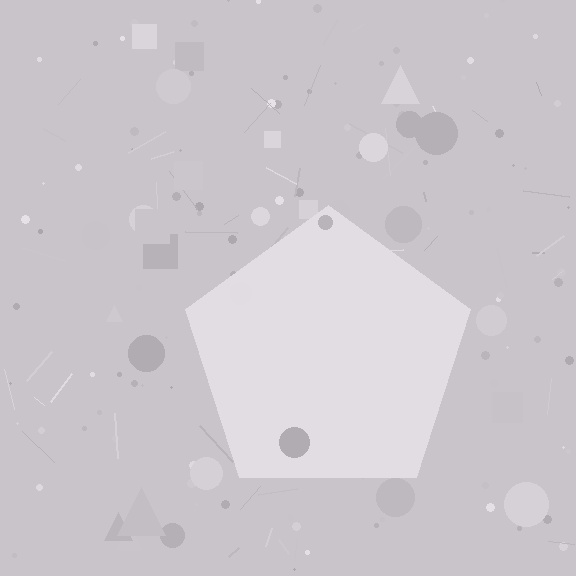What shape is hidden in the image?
A pentagon is hidden in the image.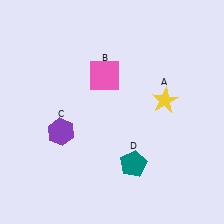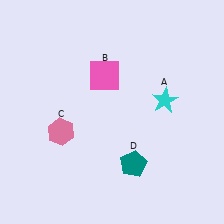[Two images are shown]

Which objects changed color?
A changed from yellow to cyan. C changed from purple to pink.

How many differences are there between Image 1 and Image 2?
There are 2 differences between the two images.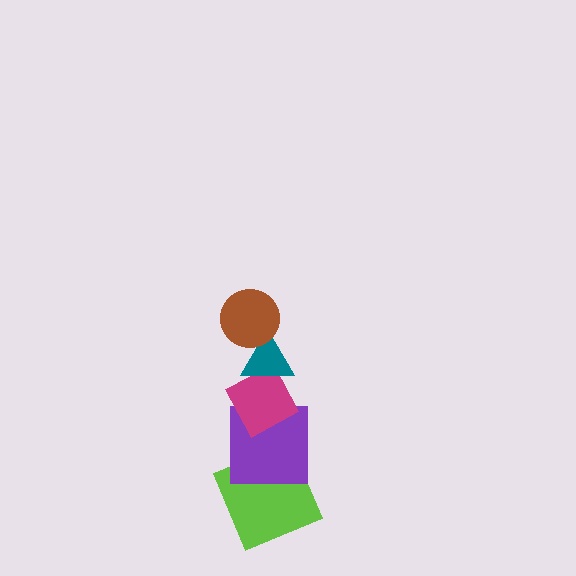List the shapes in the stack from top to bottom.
From top to bottom: the brown circle, the teal triangle, the magenta diamond, the purple square, the lime square.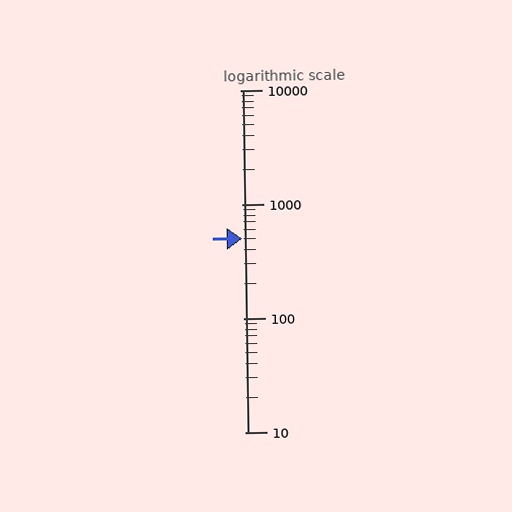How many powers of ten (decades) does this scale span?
The scale spans 3 decades, from 10 to 10000.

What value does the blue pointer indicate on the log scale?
The pointer indicates approximately 500.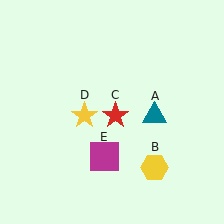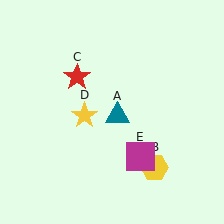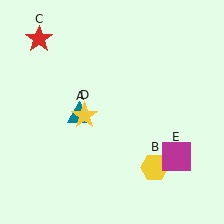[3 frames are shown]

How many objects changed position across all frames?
3 objects changed position: teal triangle (object A), red star (object C), magenta square (object E).